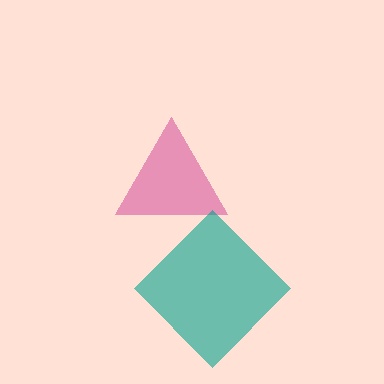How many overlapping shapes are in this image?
There are 2 overlapping shapes in the image.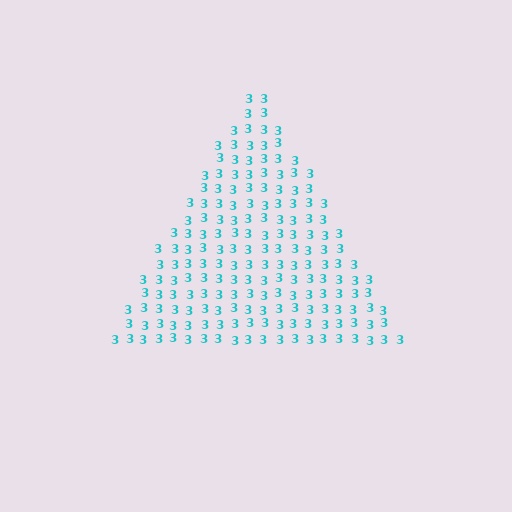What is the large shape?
The large shape is a triangle.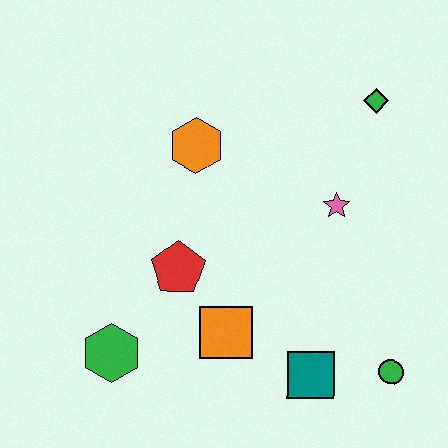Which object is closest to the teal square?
The green circle is closest to the teal square.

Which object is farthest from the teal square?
The green diamond is farthest from the teal square.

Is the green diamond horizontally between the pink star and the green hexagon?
No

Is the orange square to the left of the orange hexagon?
No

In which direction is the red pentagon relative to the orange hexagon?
The red pentagon is below the orange hexagon.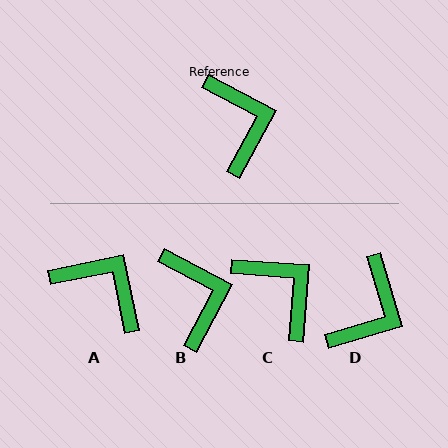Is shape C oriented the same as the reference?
No, it is off by about 24 degrees.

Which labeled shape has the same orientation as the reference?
B.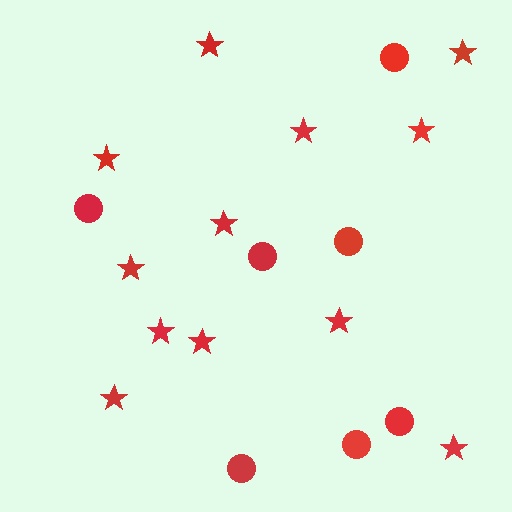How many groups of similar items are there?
There are 2 groups: one group of stars (12) and one group of circles (7).